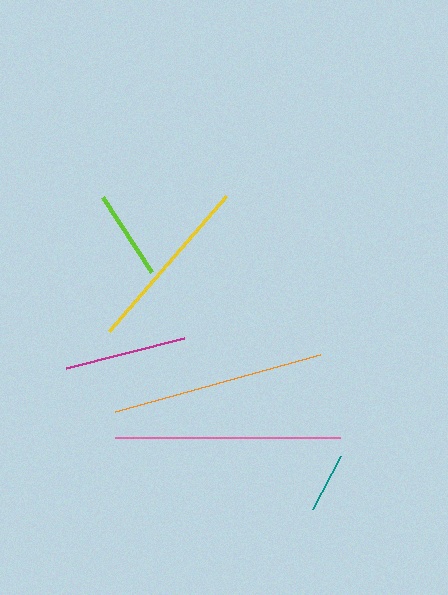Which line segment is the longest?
The pink line is the longest at approximately 225 pixels.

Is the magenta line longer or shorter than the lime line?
The magenta line is longer than the lime line.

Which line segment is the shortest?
The teal line is the shortest at approximately 61 pixels.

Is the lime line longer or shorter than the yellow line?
The yellow line is longer than the lime line.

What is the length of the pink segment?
The pink segment is approximately 225 pixels long.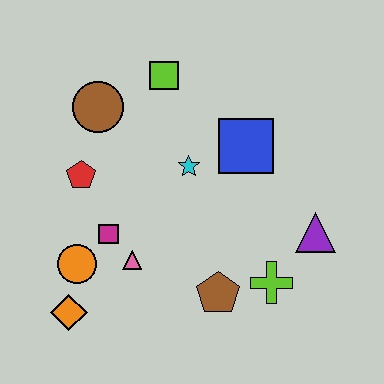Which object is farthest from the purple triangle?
The orange diamond is farthest from the purple triangle.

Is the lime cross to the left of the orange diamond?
No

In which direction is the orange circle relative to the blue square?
The orange circle is to the left of the blue square.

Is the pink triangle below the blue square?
Yes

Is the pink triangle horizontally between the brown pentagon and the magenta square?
Yes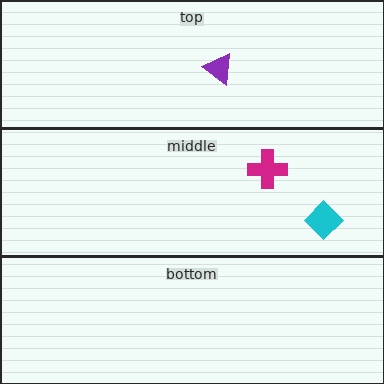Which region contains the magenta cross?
The middle region.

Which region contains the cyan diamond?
The middle region.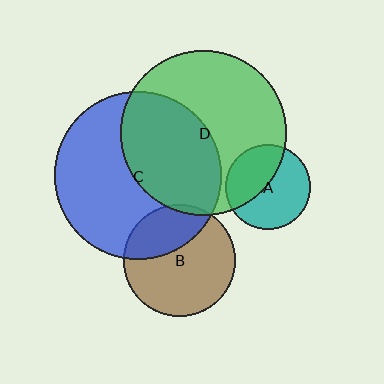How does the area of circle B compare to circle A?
Approximately 1.8 times.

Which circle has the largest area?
Circle C (blue).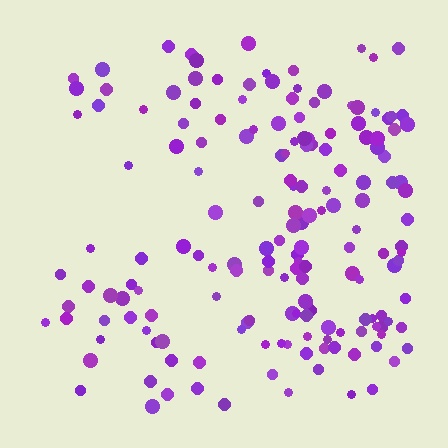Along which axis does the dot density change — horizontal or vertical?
Horizontal.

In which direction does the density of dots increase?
From left to right, with the right side densest.